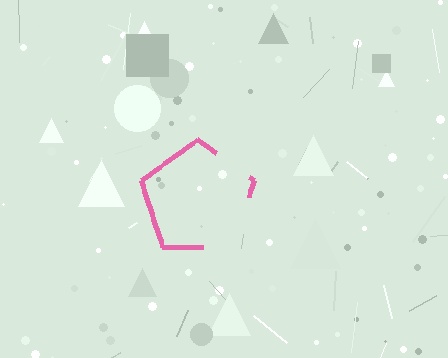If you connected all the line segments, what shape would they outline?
They would outline a pentagon.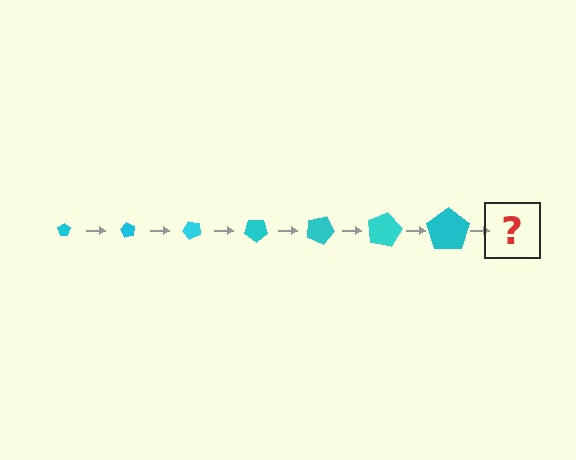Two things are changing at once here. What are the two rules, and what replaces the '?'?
The two rules are that the pentagon grows larger each step and it rotates 60 degrees each step. The '?' should be a pentagon, larger than the previous one and rotated 420 degrees from the start.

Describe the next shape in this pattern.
It should be a pentagon, larger than the previous one and rotated 420 degrees from the start.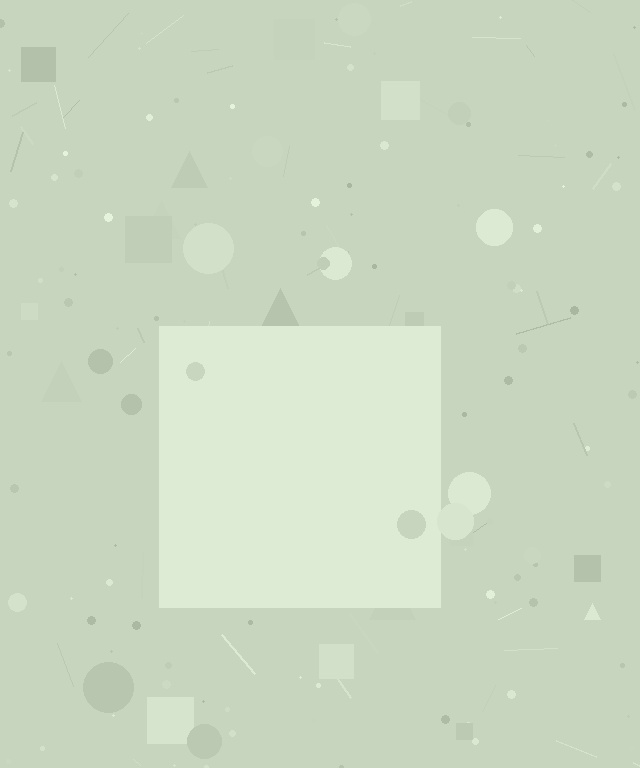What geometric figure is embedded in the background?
A square is embedded in the background.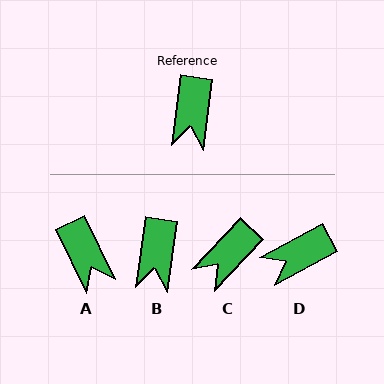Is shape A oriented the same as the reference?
No, it is off by about 34 degrees.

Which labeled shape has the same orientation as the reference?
B.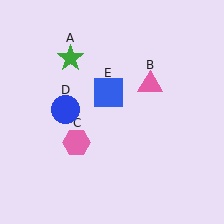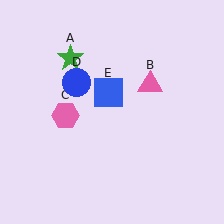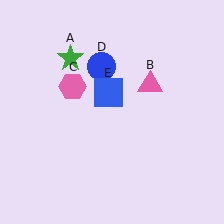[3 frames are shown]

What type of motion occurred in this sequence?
The pink hexagon (object C), blue circle (object D) rotated clockwise around the center of the scene.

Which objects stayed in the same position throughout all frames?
Green star (object A) and pink triangle (object B) and blue square (object E) remained stationary.